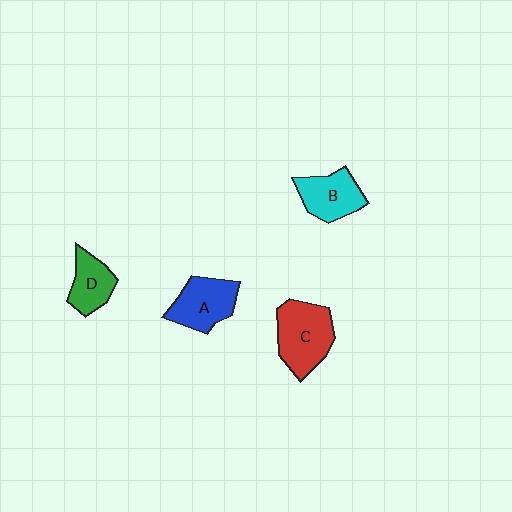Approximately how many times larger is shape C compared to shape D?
Approximately 1.6 times.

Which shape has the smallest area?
Shape D (green).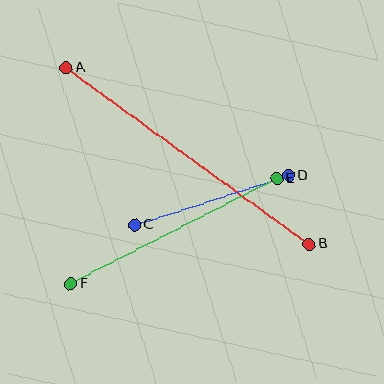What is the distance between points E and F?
The distance is approximately 231 pixels.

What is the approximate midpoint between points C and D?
The midpoint is at approximately (212, 200) pixels.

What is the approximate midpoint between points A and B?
The midpoint is at approximately (188, 156) pixels.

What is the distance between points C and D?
The distance is approximately 162 pixels.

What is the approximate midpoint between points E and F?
The midpoint is at approximately (174, 231) pixels.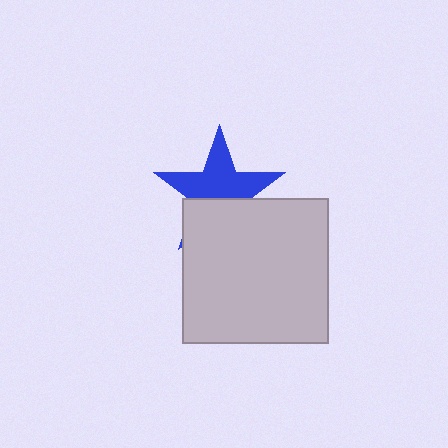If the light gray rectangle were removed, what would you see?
You would see the complete blue star.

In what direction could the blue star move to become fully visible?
The blue star could move up. That would shift it out from behind the light gray rectangle entirely.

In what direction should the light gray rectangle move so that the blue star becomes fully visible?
The light gray rectangle should move down. That is the shortest direction to clear the overlap and leave the blue star fully visible.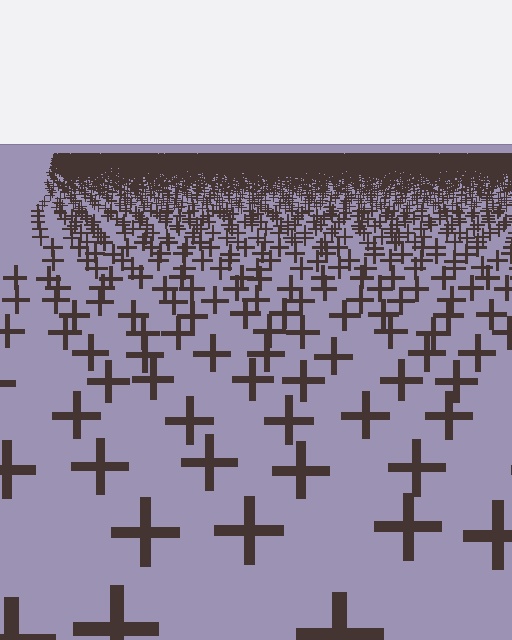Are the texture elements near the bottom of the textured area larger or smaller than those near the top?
Larger. Near the bottom, elements are closer to the viewer and appear at a bigger on-screen size.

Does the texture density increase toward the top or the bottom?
Density increases toward the top.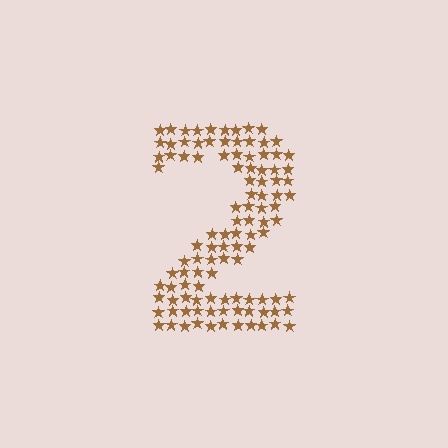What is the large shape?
The large shape is the digit 2.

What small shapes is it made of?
It is made of small stars.